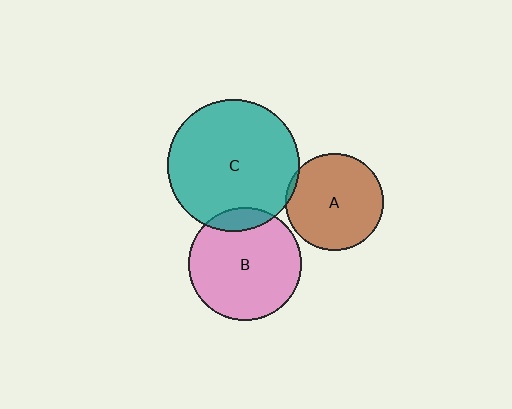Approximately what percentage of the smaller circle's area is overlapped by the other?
Approximately 10%.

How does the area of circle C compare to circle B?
Approximately 1.4 times.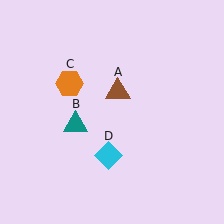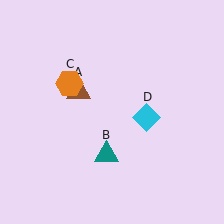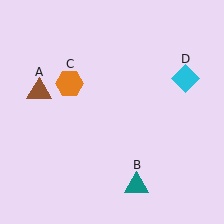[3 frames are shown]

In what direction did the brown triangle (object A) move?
The brown triangle (object A) moved left.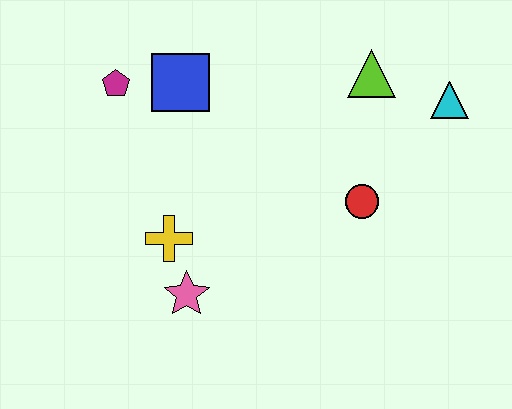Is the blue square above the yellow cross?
Yes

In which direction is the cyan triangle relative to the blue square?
The cyan triangle is to the right of the blue square.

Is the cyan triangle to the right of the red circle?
Yes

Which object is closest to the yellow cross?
The pink star is closest to the yellow cross.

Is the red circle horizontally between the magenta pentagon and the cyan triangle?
Yes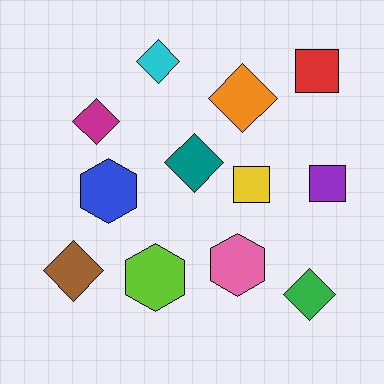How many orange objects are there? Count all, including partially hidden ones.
There is 1 orange object.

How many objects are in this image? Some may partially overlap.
There are 12 objects.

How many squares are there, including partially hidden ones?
There are 3 squares.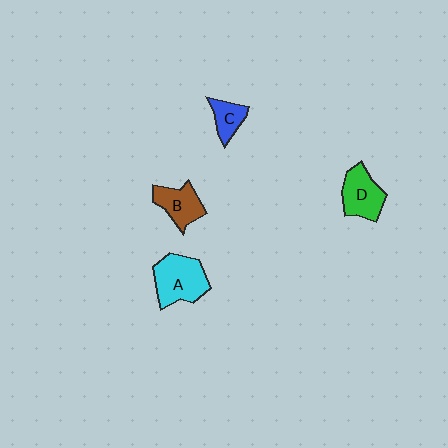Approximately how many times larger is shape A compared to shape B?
Approximately 1.5 times.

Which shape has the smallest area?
Shape C (blue).